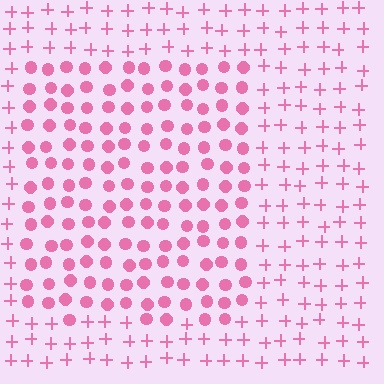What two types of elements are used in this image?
The image uses circles inside the rectangle region and plus signs outside it.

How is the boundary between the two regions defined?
The boundary is defined by a change in element shape: circles inside vs. plus signs outside. All elements share the same color and spacing.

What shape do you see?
I see a rectangle.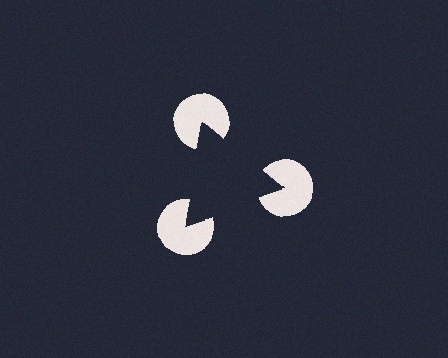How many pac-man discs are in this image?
There are 3 — one at each vertex of the illusory triangle.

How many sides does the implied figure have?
3 sides.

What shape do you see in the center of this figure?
An illusory triangle — its edges are inferred from the aligned wedge cuts in the pac-man discs, not physically drawn.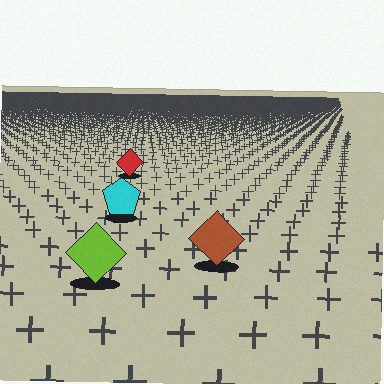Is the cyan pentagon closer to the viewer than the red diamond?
Yes. The cyan pentagon is closer — you can tell from the texture gradient: the ground texture is coarser near it.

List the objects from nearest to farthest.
From nearest to farthest: the lime diamond, the brown diamond, the cyan pentagon, the red diamond.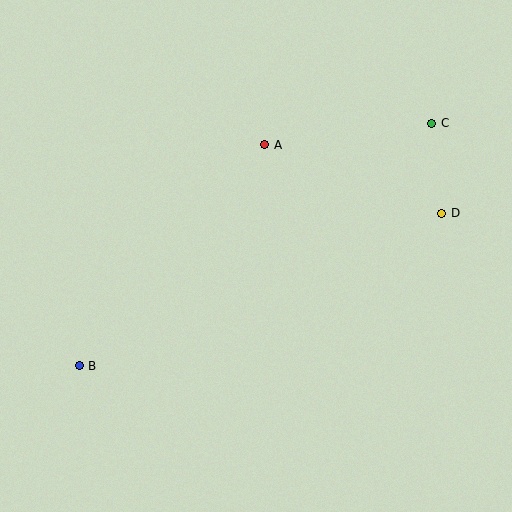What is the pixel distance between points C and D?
The distance between C and D is 90 pixels.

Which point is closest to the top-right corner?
Point C is closest to the top-right corner.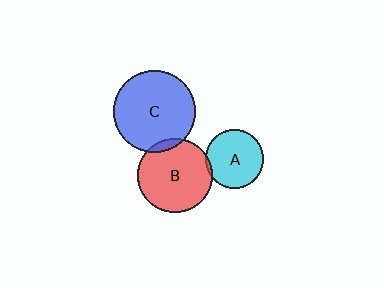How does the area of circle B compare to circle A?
Approximately 1.6 times.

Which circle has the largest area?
Circle C (blue).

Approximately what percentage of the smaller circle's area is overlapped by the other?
Approximately 5%.